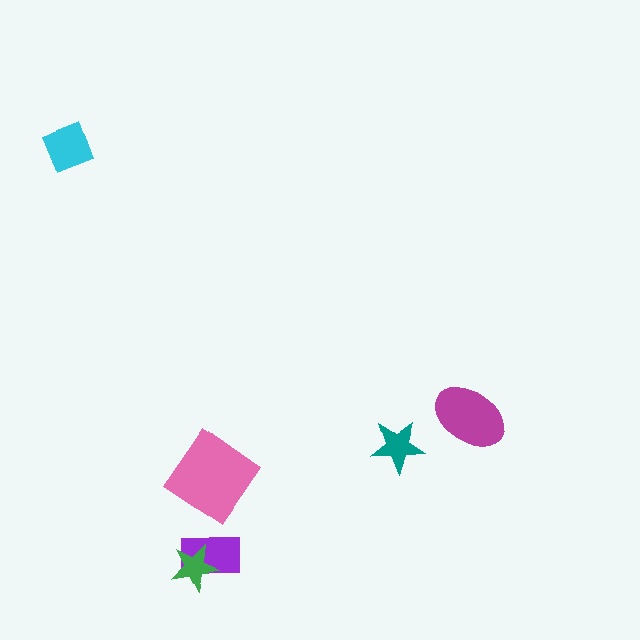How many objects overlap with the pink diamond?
0 objects overlap with the pink diamond.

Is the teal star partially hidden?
No, no other shape covers it.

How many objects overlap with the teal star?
0 objects overlap with the teal star.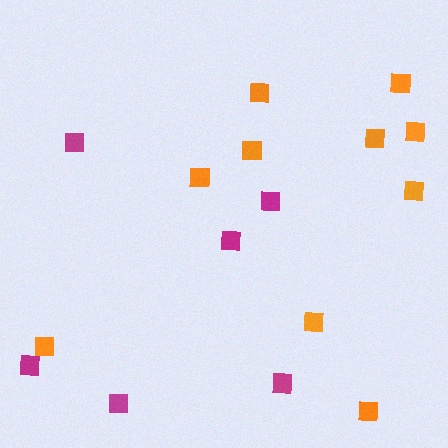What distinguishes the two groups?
There are 2 groups: one group of magenta squares (6) and one group of orange squares (10).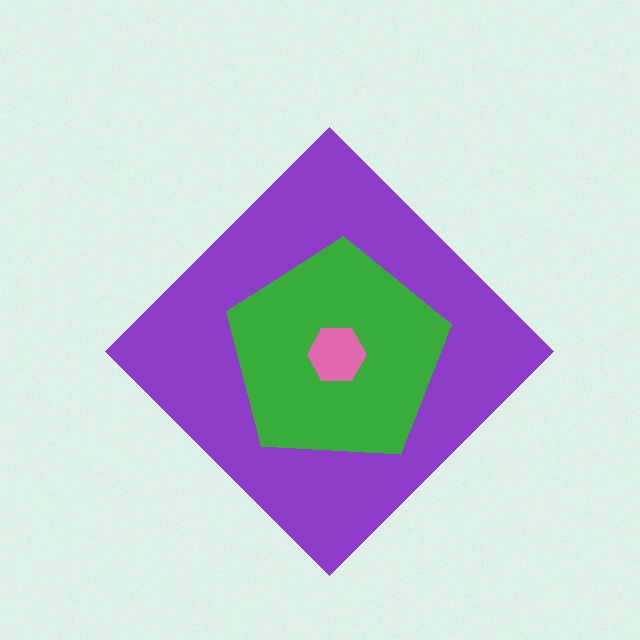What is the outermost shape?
The purple diamond.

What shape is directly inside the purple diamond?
The green pentagon.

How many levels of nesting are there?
3.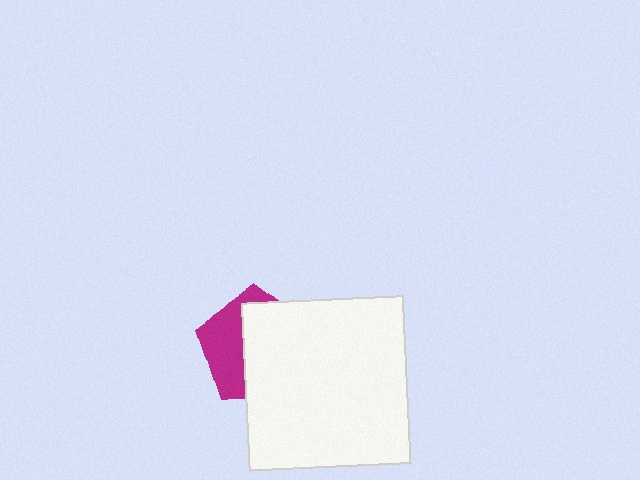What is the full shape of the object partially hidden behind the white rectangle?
The partially hidden object is a magenta pentagon.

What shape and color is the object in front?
The object in front is a white rectangle.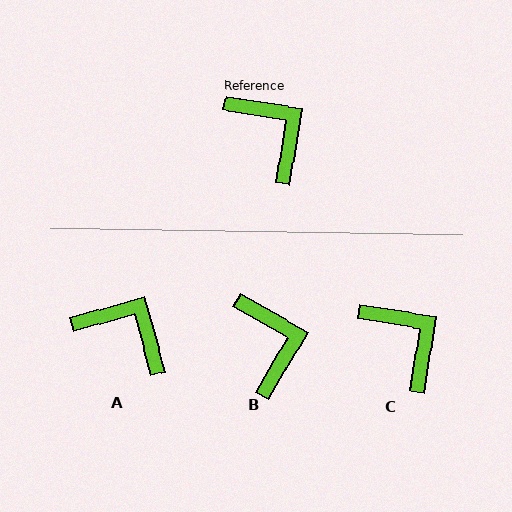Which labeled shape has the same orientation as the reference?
C.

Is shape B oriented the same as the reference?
No, it is off by about 21 degrees.